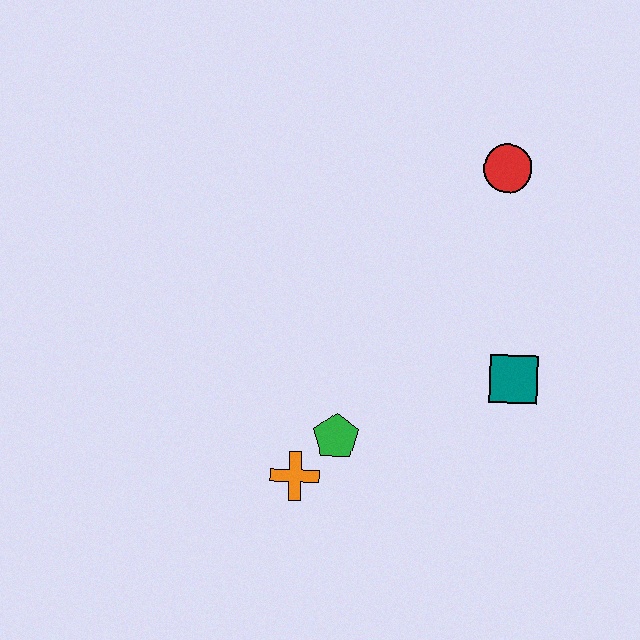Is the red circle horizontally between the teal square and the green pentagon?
Yes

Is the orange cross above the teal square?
No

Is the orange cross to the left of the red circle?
Yes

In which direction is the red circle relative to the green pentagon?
The red circle is above the green pentagon.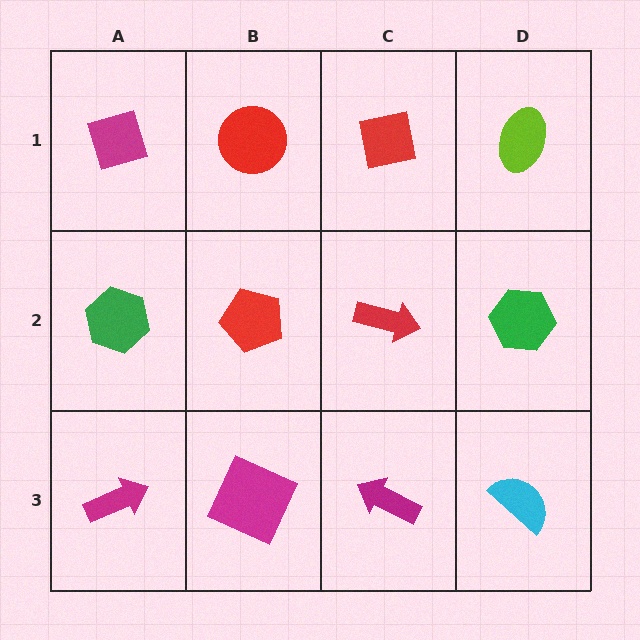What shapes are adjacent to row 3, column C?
A red arrow (row 2, column C), a magenta square (row 3, column B), a cyan semicircle (row 3, column D).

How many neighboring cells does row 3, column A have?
2.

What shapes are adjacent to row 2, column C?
A red square (row 1, column C), a magenta arrow (row 3, column C), a red pentagon (row 2, column B), a green hexagon (row 2, column D).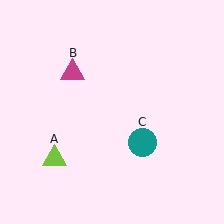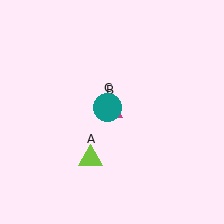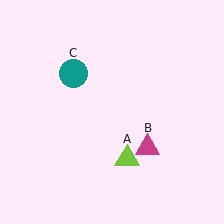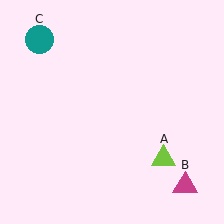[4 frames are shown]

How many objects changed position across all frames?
3 objects changed position: lime triangle (object A), magenta triangle (object B), teal circle (object C).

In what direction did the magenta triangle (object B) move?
The magenta triangle (object B) moved down and to the right.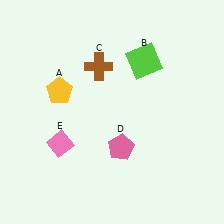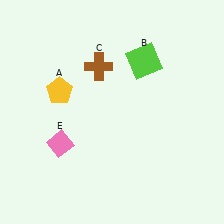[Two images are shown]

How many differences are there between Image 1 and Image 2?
There is 1 difference between the two images.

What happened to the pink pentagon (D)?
The pink pentagon (D) was removed in Image 2. It was in the bottom-right area of Image 1.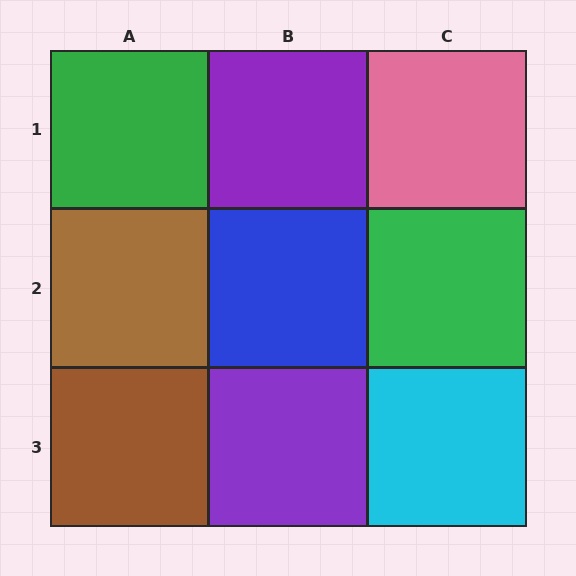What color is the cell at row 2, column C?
Green.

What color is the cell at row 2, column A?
Brown.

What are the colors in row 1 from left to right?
Green, purple, pink.